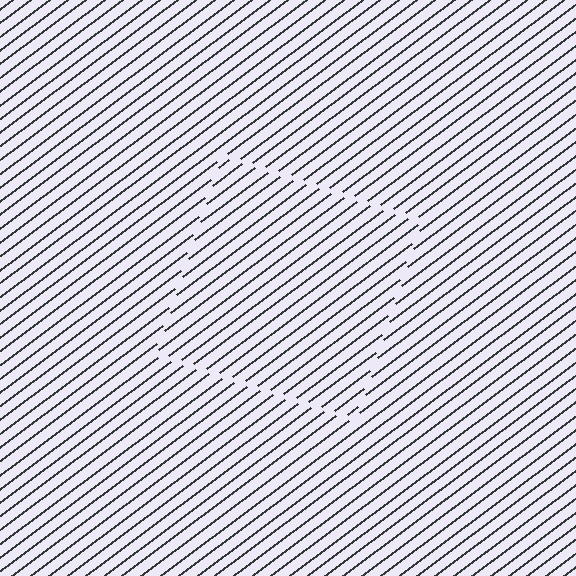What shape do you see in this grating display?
An illusory square. The interior of the shape contains the same grating, shifted by half a period — the contour is defined by the phase discontinuity where line-ends from the inner and outer gratings abut.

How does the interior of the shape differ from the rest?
The interior of the shape contains the same grating, shifted by half a period — the contour is defined by the phase discontinuity where line-ends from the inner and outer gratings abut.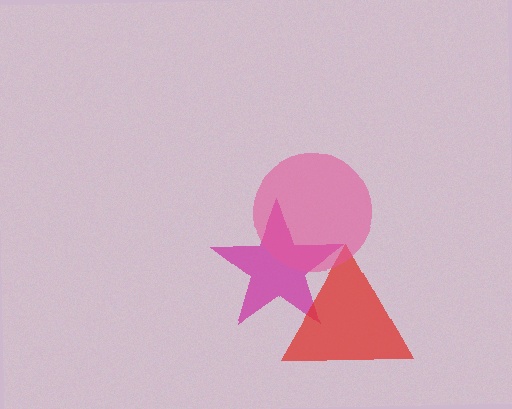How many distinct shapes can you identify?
There are 3 distinct shapes: a magenta star, a red triangle, a pink circle.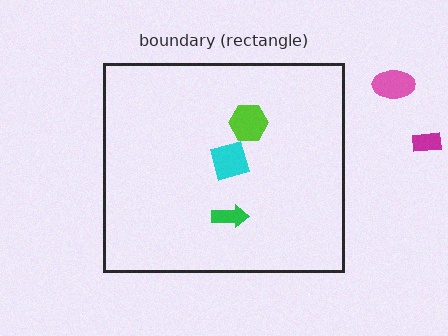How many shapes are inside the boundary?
3 inside, 2 outside.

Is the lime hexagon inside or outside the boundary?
Inside.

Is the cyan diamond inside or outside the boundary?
Inside.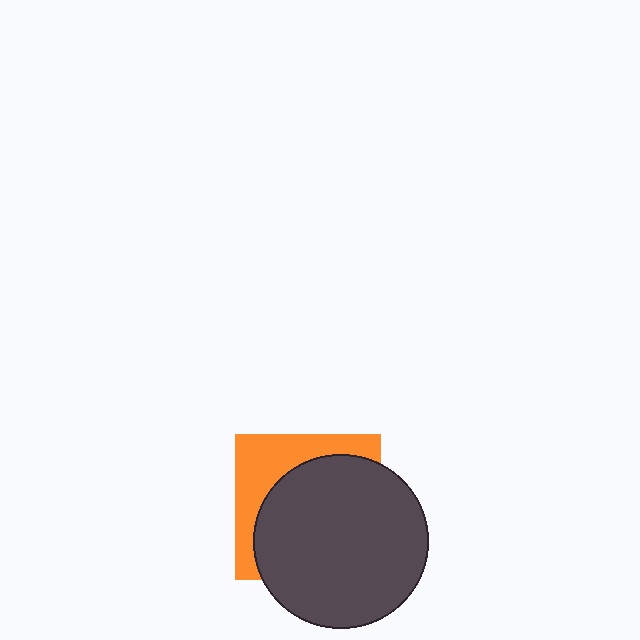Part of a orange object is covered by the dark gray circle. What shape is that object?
It is a square.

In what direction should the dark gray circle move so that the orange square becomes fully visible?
The dark gray circle should move toward the lower-right. That is the shortest direction to clear the overlap and leave the orange square fully visible.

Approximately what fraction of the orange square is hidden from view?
Roughly 67% of the orange square is hidden behind the dark gray circle.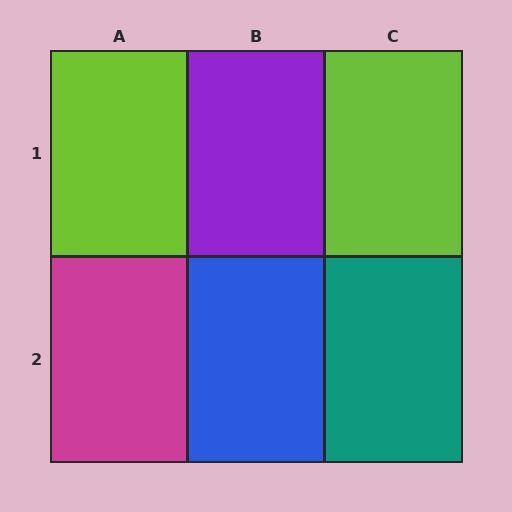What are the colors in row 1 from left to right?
Lime, purple, lime.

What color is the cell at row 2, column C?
Teal.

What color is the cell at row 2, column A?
Magenta.